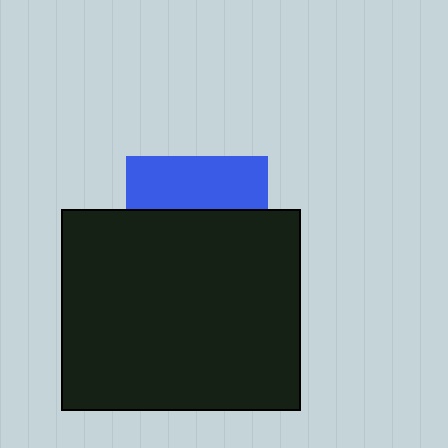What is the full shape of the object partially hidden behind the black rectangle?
The partially hidden object is a blue square.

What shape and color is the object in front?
The object in front is a black rectangle.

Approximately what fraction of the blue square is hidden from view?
Roughly 62% of the blue square is hidden behind the black rectangle.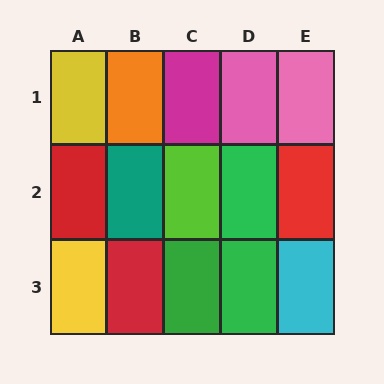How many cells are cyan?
1 cell is cyan.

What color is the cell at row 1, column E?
Pink.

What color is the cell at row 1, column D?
Pink.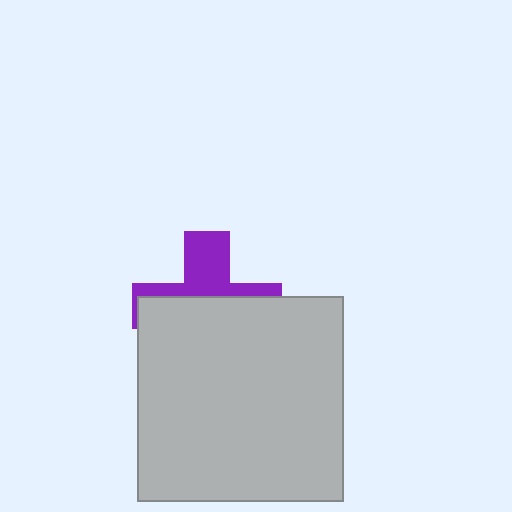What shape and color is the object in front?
The object in front is a light gray square.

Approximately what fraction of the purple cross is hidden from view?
Roughly 62% of the purple cross is hidden behind the light gray square.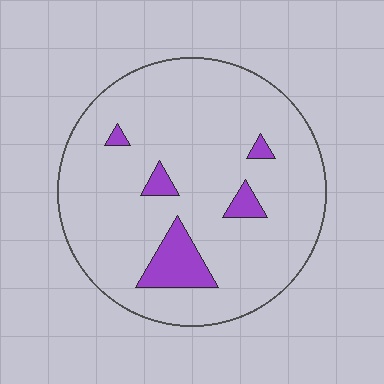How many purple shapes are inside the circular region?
5.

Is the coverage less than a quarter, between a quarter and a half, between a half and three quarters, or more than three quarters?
Less than a quarter.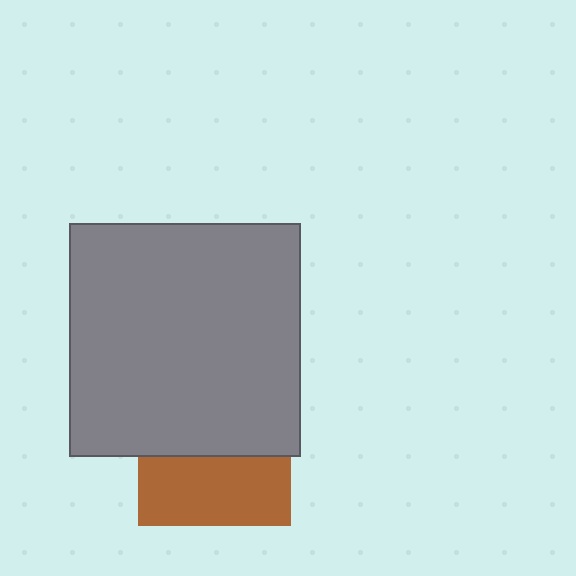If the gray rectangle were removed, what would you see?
You would see the complete brown square.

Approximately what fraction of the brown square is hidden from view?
Roughly 55% of the brown square is hidden behind the gray rectangle.